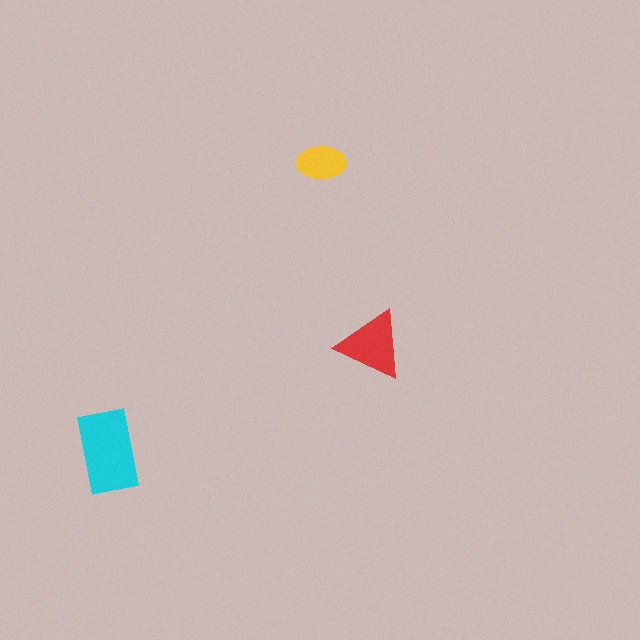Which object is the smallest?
The yellow ellipse.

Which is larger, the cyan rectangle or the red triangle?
The cyan rectangle.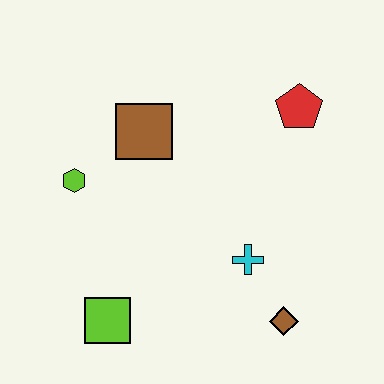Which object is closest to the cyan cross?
The brown diamond is closest to the cyan cross.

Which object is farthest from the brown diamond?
The lime hexagon is farthest from the brown diamond.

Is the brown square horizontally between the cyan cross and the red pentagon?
No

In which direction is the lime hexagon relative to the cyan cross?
The lime hexagon is to the left of the cyan cross.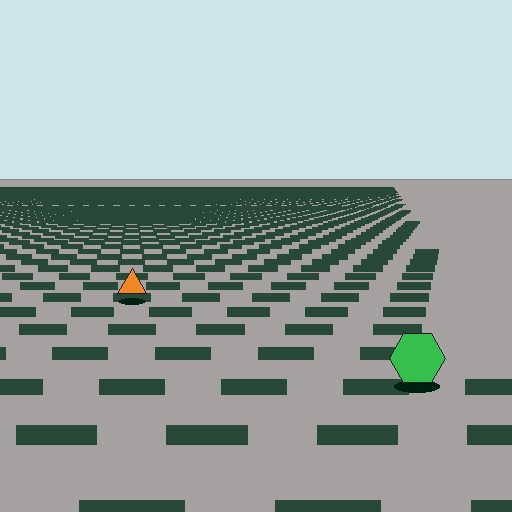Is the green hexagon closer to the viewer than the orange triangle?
Yes. The green hexagon is closer — you can tell from the texture gradient: the ground texture is coarser near it.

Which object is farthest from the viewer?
The orange triangle is farthest from the viewer. It appears smaller and the ground texture around it is denser.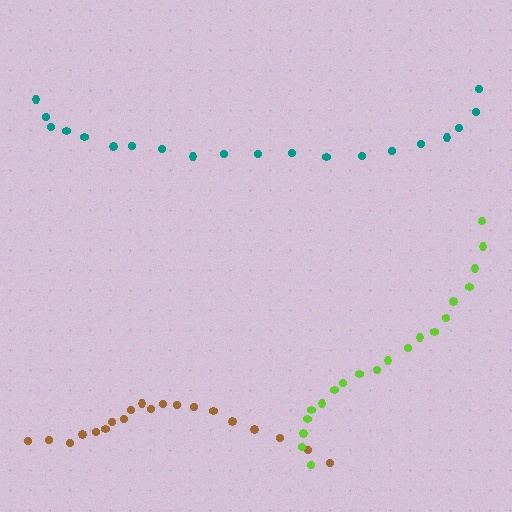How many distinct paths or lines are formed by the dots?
There are 3 distinct paths.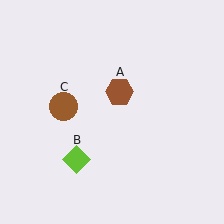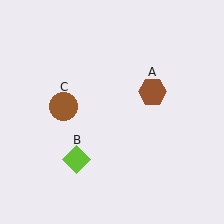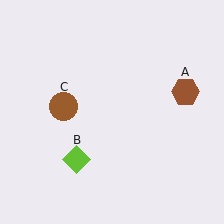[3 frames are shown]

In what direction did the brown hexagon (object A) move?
The brown hexagon (object A) moved right.